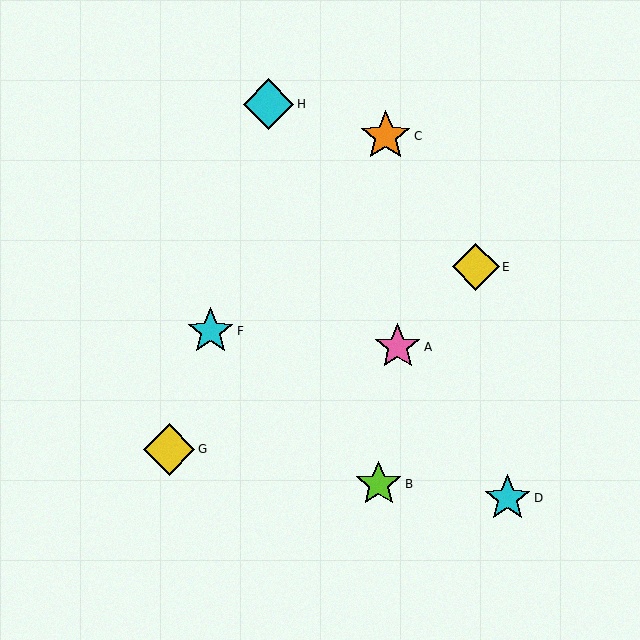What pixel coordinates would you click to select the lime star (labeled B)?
Click at (379, 484) to select the lime star B.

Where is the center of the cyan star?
The center of the cyan star is at (507, 498).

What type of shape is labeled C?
Shape C is an orange star.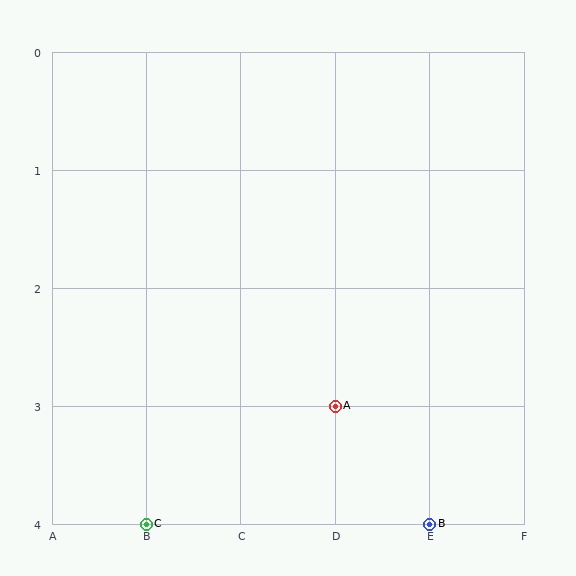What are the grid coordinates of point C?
Point C is at grid coordinates (B, 4).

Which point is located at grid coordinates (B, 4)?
Point C is at (B, 4).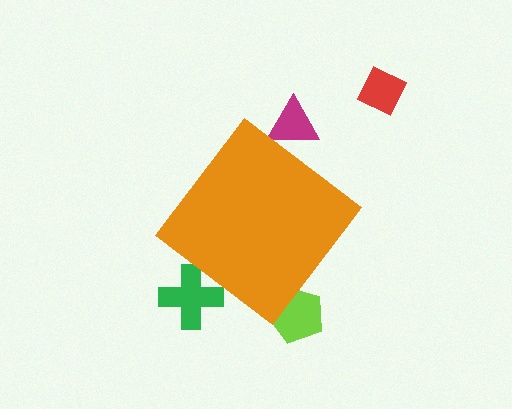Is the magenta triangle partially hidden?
Yes, the magenta triangle is partially hidden behind the orange diamond.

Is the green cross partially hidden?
Yes, the green cross is partially hidden behind the orange diamond.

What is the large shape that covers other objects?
An orange diamond.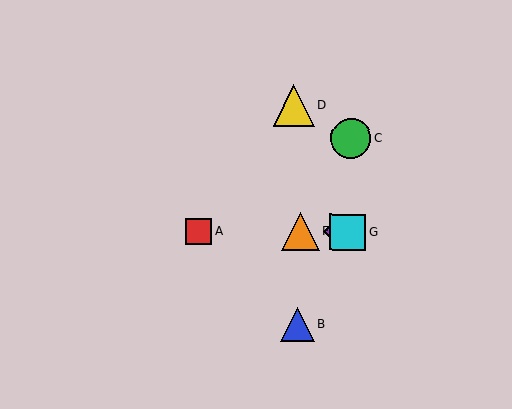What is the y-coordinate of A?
Object A is at y≈231.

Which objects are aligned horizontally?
Objects A, E, F, G are aligned horizontally.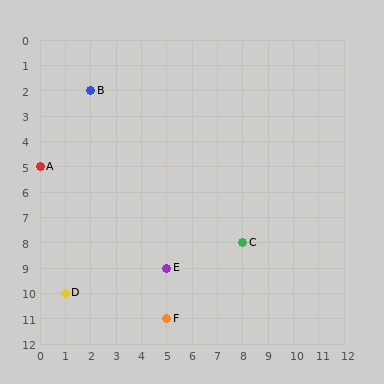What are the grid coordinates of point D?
Point D is at grid coordinates (1, 10).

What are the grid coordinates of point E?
Point E is at grid coordinates (5, 9).